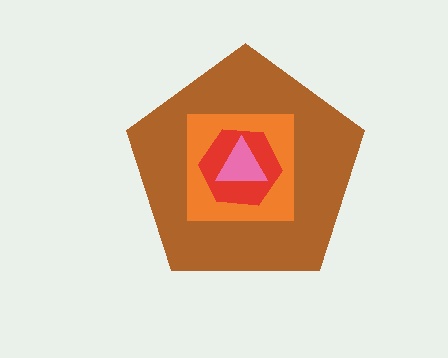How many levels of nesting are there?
4.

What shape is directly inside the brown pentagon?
The orange square.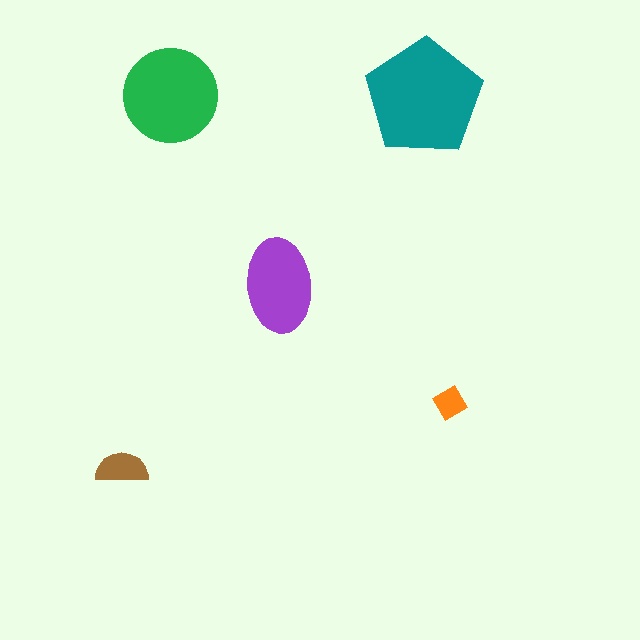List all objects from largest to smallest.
The teal pentagon, the green circle, the purple ellipse, the brown semicircle, the orange diamond.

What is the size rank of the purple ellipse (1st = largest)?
3rd.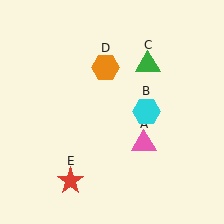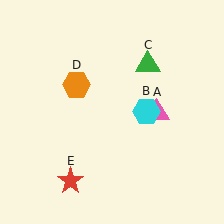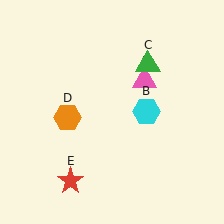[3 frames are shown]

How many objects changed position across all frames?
2 objects changed position: pink triangle (object A), orange hexagon (object D).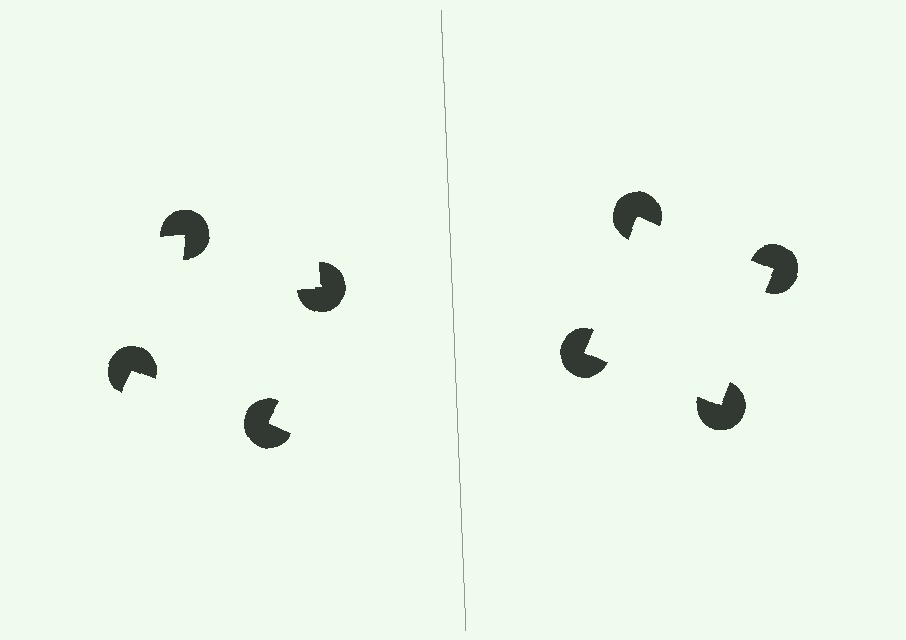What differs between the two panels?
The pac-man discs are positioned identically on both sides; only the wedge orientations differ. On the right they align to a square; on the left they are misaligned.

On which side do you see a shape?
An illusory square appears on the right side. On the left side the wedge cuts are rotated, so no coherent shape forms.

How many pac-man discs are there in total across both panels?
8 — 4 on each side.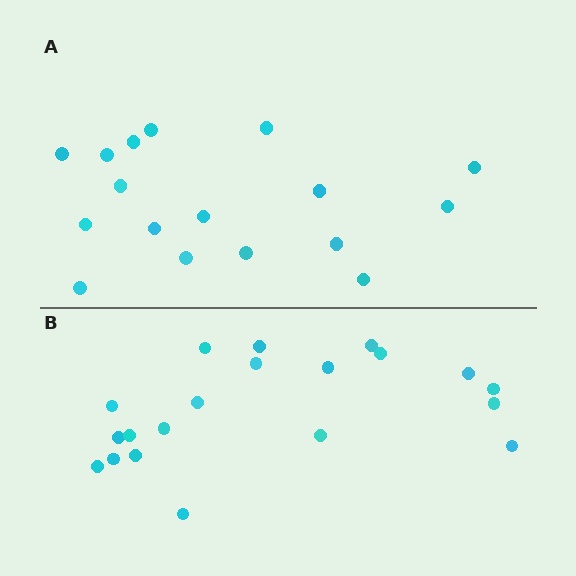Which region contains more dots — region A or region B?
Region B (the bottom region) has more dots.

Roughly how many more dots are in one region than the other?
Region B has just a few more — roughly 2 or 3 more dots than region A.